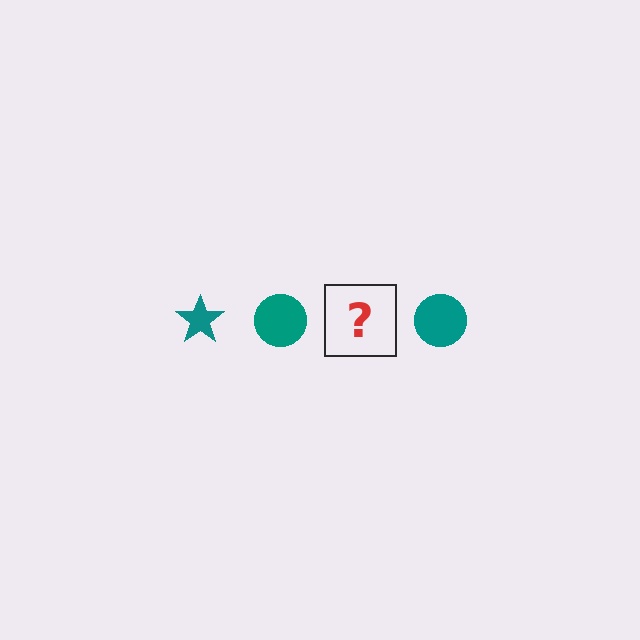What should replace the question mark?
The question mark should be replaced with a teal star.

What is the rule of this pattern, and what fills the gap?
The rule is that the pattern cycles through star, circle shapes in teal. The gap should be filled with a teal star.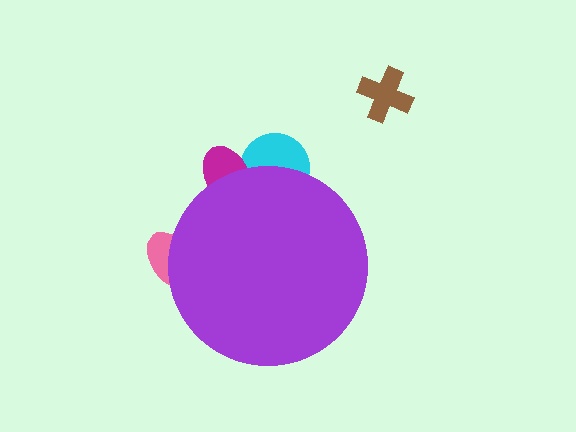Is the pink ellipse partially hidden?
Yes, the pink ellipse is partially hidden behind the purple circle.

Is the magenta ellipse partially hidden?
Yes, the magenta ellipse is partially hidden behind the purple circle.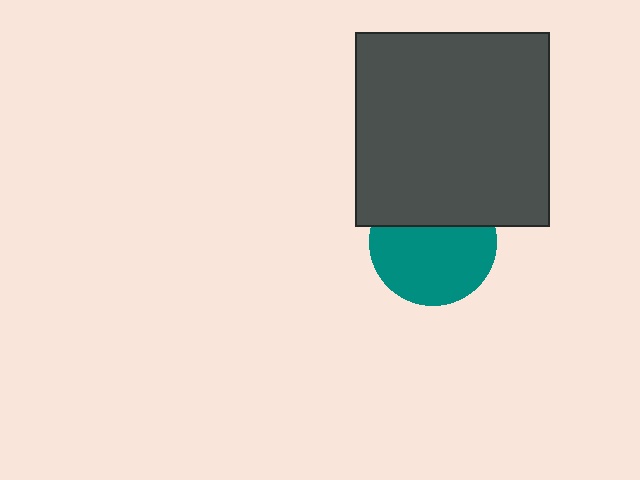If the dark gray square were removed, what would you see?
You would see the complete teal circle.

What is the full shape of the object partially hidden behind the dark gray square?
The partially hidden object is a teal circle.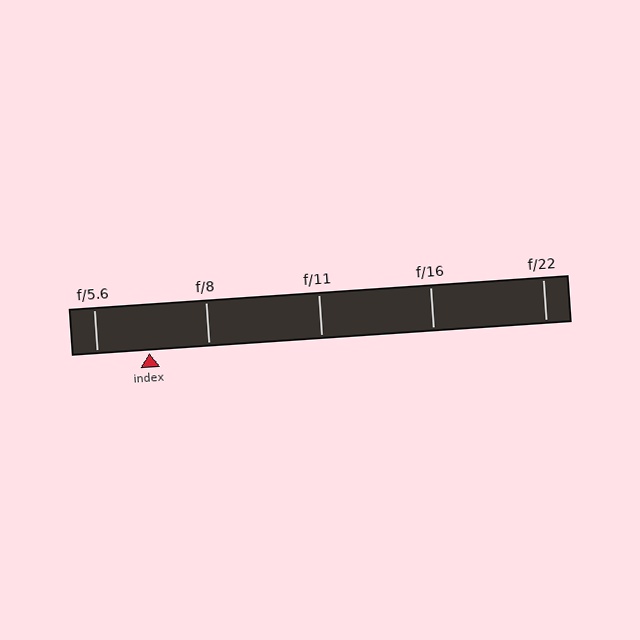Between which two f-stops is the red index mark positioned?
The index mark is between f/5.6 and f/8.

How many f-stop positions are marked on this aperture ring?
There are 5 f-stop positions marked.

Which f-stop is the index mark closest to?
The index mark is closest to f/5.6.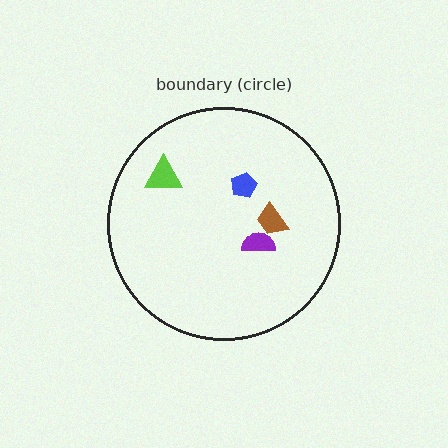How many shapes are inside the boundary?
4 inside, 0 outside.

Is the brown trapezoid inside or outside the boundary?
Inside.